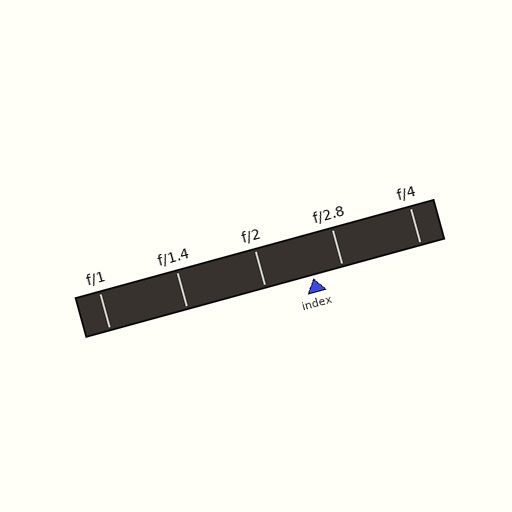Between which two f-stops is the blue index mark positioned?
The index mark is between f/2 and f/2.8.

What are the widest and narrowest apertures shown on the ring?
The widest aperture shown is f/1 and the narrowest is f/4.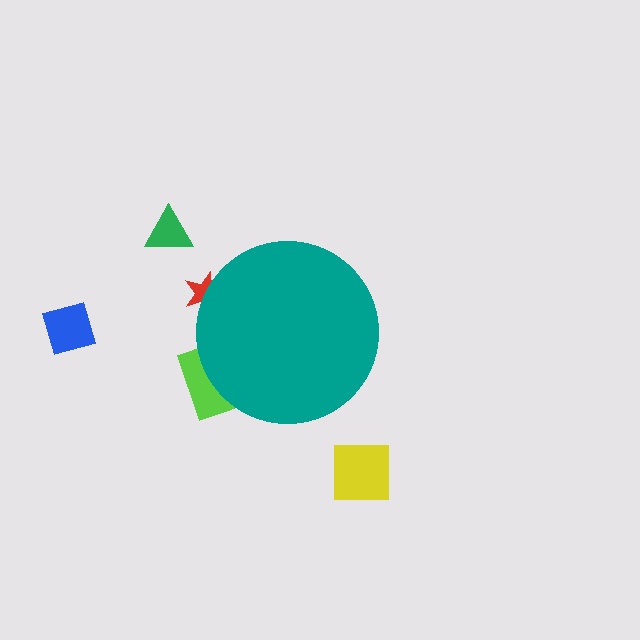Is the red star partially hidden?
Yes, the red star is partially hidden behind the teal circle.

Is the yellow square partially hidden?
No, the yellow square is fully visible.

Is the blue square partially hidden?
No, the blue square is fully visible.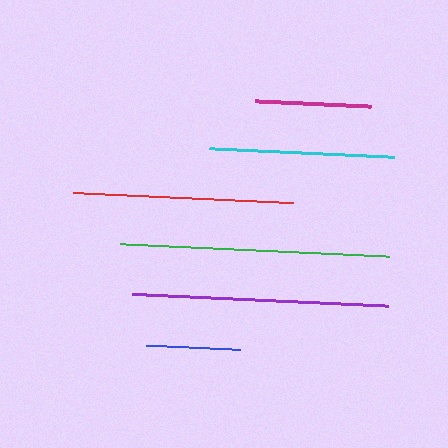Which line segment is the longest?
The green line is the longest at approximately 268 pixels.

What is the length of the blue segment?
The blue segment is approximately 95 pixels long.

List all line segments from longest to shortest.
From longest to shortest: green, purple, red, cyan, magenta, blue.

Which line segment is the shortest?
The blue line is the shortest at approximately 95 pixels.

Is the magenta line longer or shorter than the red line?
The red line is longer than the magenta line.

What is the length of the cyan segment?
The cyan segment is approximately 185 pixels long.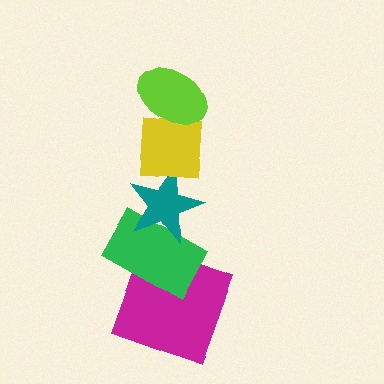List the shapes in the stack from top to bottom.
From top to bottom: the lime ellipse, the yellow square, the teal star, the green rectangle, the magenta square.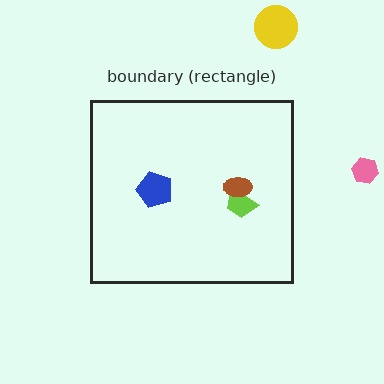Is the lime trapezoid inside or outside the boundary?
Inside.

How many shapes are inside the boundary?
3 inside, 2 outside.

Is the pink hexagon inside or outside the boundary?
Outside.